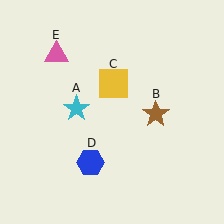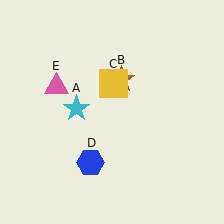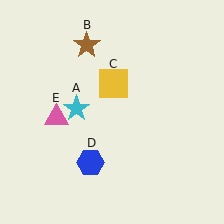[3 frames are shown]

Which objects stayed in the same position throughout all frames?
Cyan star (object A) and yellow square (object C) and blue hexagon (object D) remained stationary.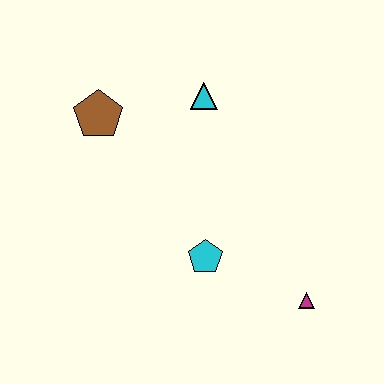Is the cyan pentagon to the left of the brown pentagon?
No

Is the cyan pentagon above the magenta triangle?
Yes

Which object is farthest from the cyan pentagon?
The brown pentagon is farthest from the cyan pentagon.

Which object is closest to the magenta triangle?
The cyan pentagon is closest to the magenta triangle.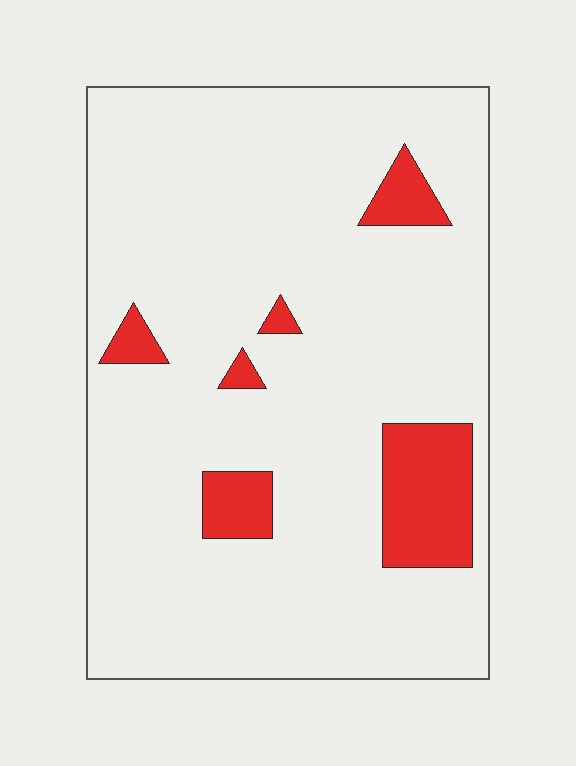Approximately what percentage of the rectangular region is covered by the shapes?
Approximately 10%.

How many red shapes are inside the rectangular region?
6.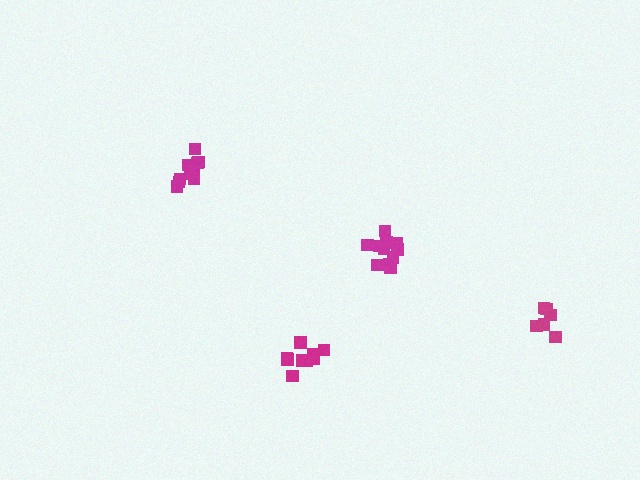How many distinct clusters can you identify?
There are 4 distinct clusters.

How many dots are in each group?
Group 1: 10 dots, Group 2: 11 dots, Group 3: 6 dots, Group 4: 9 dots (36 total).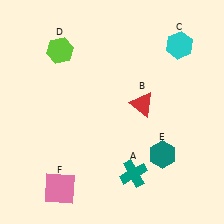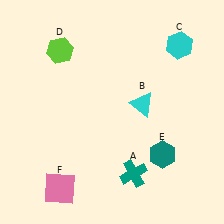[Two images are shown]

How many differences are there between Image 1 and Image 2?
There is 1 difference between the two images.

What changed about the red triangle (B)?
In Image 1, B is red. In Image 2, it changed to cyan.